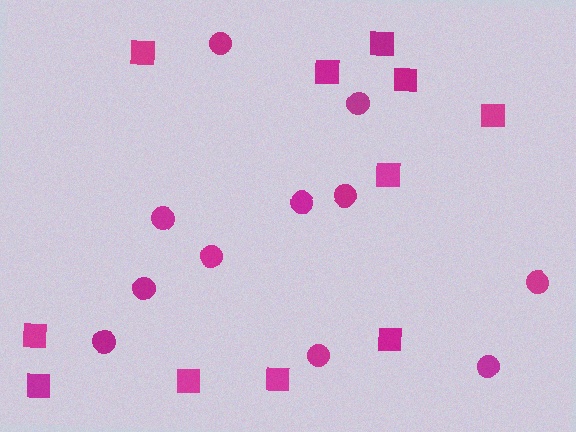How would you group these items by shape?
There are 2 groups: one group of circles (11) and one group of squares (11).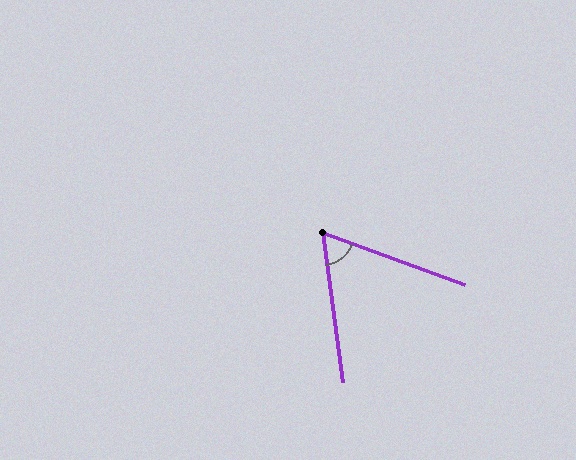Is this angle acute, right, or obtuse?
It is acute.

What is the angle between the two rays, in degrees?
Approximately 62 degrees.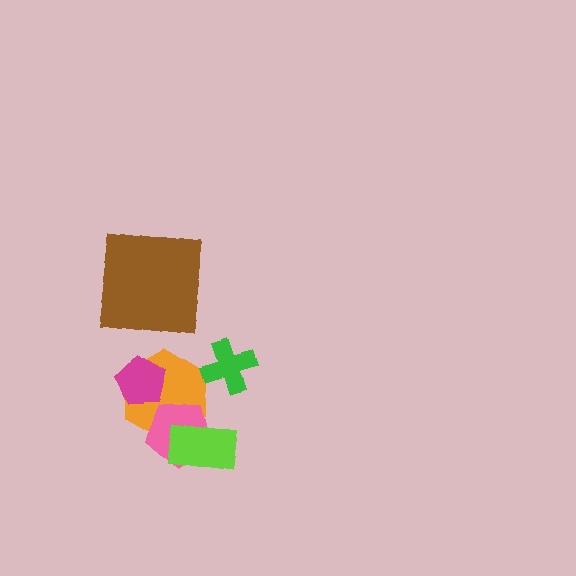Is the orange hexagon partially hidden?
Yes, it is partially covered by another shape.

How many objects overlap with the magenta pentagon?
1 object overlaps with the magenta pentagon.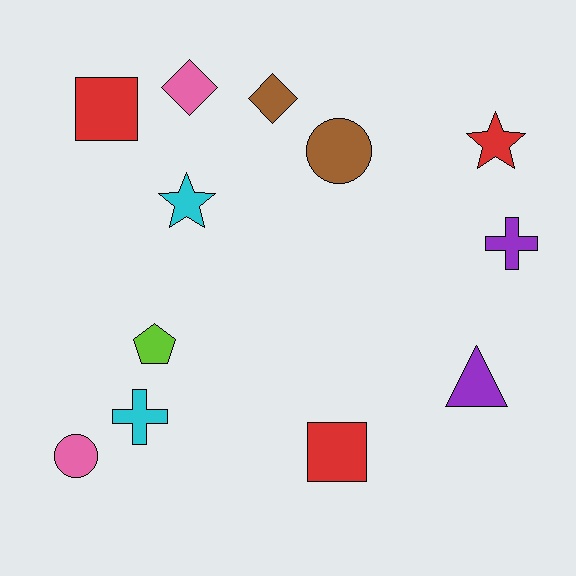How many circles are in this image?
There are 2 circles.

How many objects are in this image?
There are 12 objects.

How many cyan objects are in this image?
There are 2 cyan objects.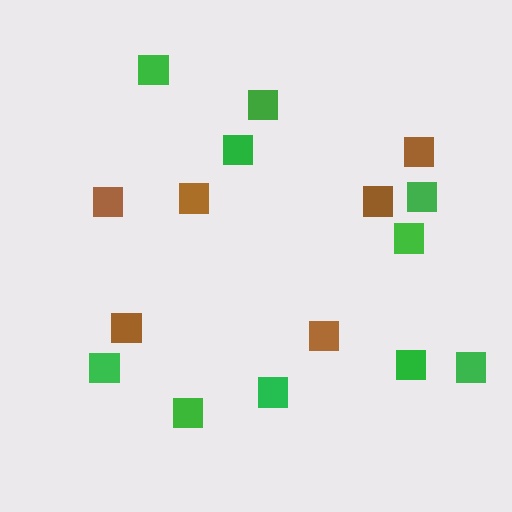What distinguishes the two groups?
There are 2 groups: one group of green squares (10) and one group of brown squares (6).